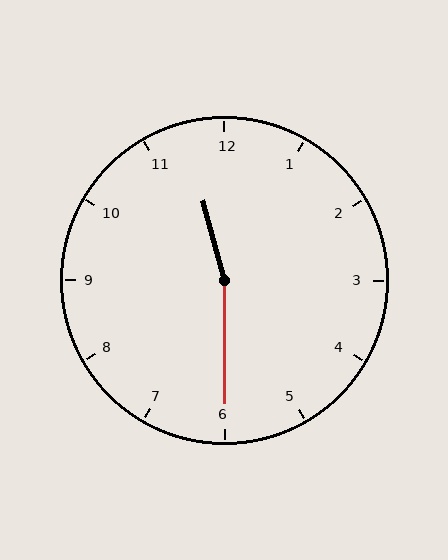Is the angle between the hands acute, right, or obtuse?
It is obtuse.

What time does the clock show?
11:30.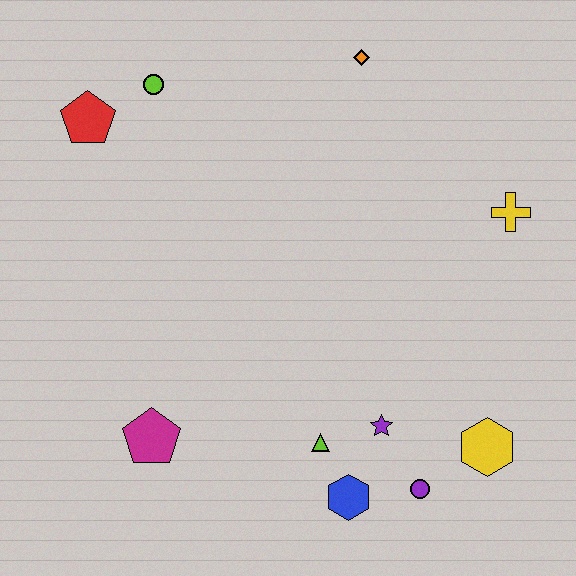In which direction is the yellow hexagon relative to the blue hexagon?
The yellow hexagon is to the right of the blue hexagon.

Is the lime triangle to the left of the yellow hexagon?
Yes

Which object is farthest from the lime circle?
The yellow hexagon is farthest from the lime circle.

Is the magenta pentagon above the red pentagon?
No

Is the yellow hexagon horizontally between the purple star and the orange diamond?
No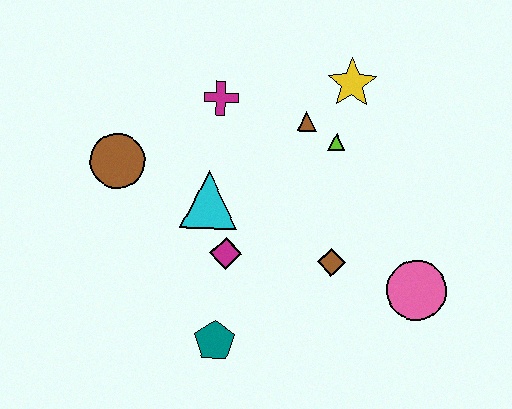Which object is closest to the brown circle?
The cyan triangle is closest to the brown circle.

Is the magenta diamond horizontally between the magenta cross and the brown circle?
No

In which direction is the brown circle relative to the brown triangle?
The brown circle is to the left of the brown triangle.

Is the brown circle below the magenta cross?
Yes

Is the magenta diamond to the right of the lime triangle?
No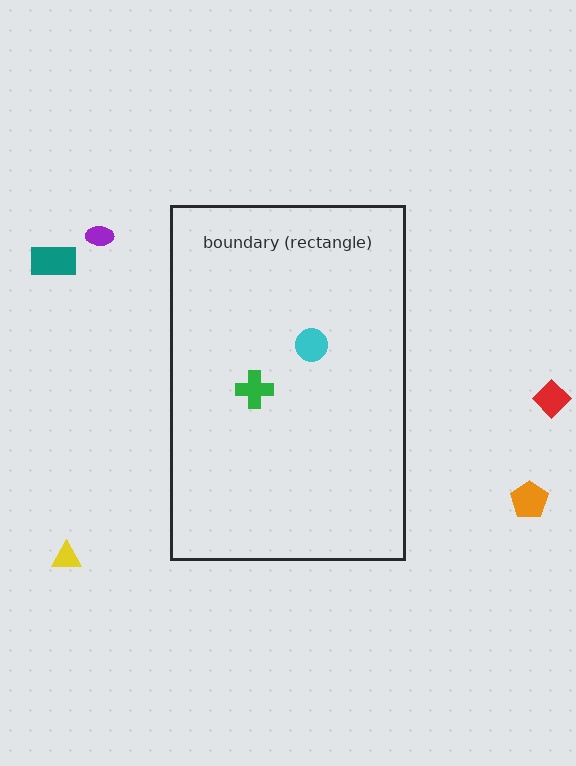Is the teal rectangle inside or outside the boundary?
Outside.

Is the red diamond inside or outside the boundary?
Outside.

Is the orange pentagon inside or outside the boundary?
Outside.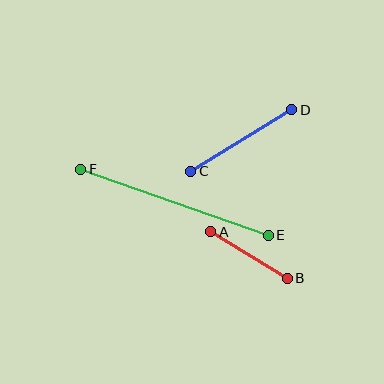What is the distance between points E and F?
The distance is approximately 199 pixels.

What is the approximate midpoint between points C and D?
The midpoint is at approximately (241, 140) pixels.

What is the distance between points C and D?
The distance is approximately 118 pixels.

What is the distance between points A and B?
The distance is approximately 89 pixels.